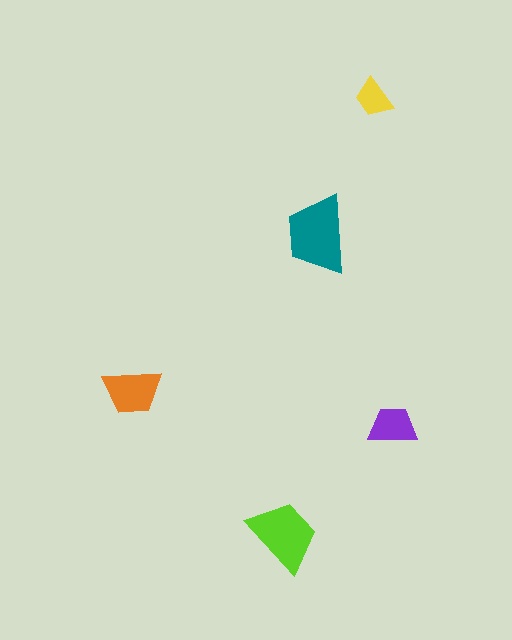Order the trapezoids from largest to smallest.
the teal one, the lime one, the orange one, the purple one, the yellow one.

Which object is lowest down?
The lime trapezoid is bottommost.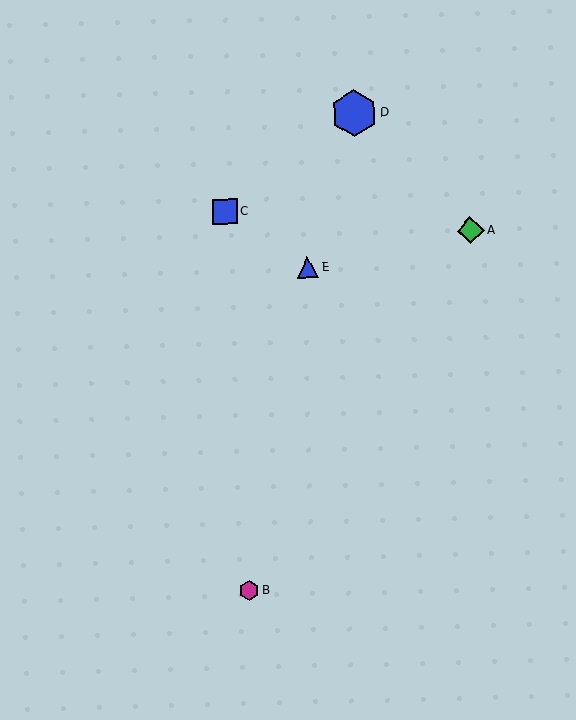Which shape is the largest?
The blue hexagon (labeled D) is the largest.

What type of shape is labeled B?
Shape B is a magenta hexagon.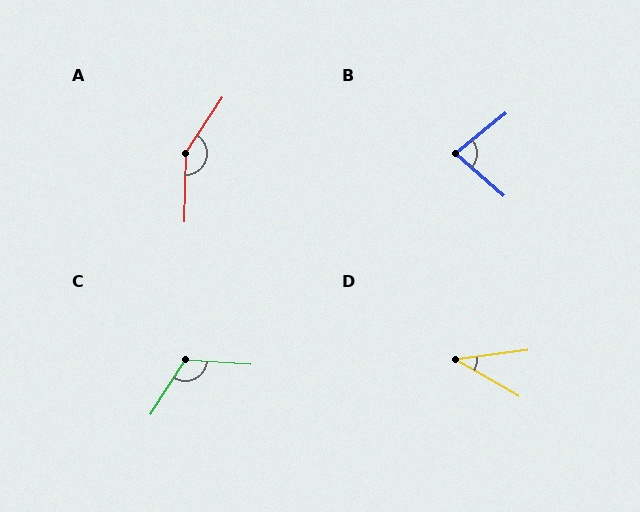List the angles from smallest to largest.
D (37°), B (81°), C (119°), A (148°).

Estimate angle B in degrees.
Approximately 81 degrees.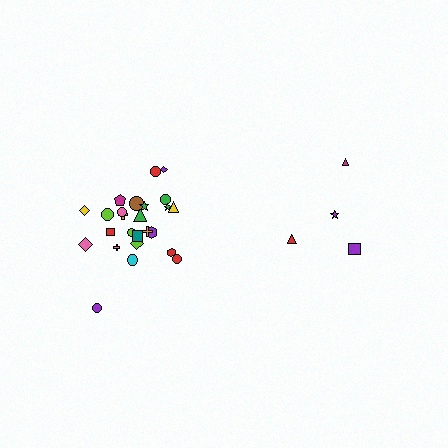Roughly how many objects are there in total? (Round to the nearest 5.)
Roughly 30 objects in total.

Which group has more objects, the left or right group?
The left group.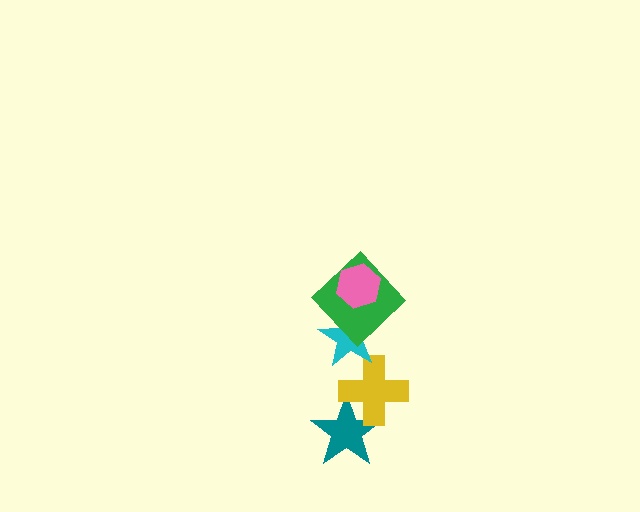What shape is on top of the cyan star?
The green diamond is on top of the cyan star.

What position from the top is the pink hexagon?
The pink hexagon is 1st from the top.